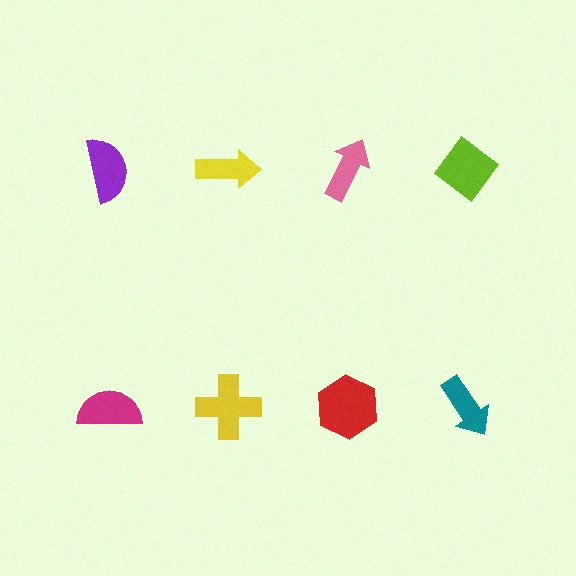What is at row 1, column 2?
A yellow arrow.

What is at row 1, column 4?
A lime diamond.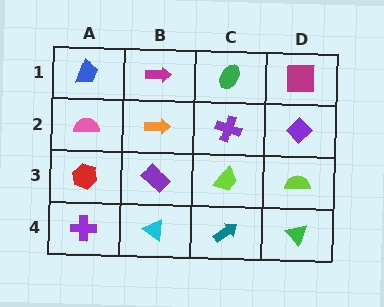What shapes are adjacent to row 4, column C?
A lime trapezoid (row 3, column C), a cyan triangle (row 4, column B), a green triangle (row 4, column D).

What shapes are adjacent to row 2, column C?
A green ellipse (row 1, column C), a lime trapezoid (row 3, column C), an orange arrow (row 2, column B), a purple diamond (row 2, column D).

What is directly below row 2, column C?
A lime trapezoid.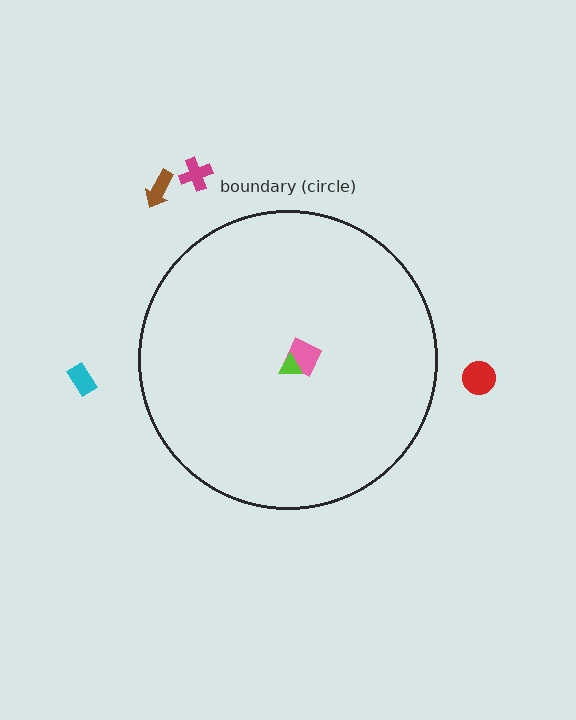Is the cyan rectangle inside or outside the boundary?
Outside.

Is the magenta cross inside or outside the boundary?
Outside.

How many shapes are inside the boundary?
2 inside, 4 outside.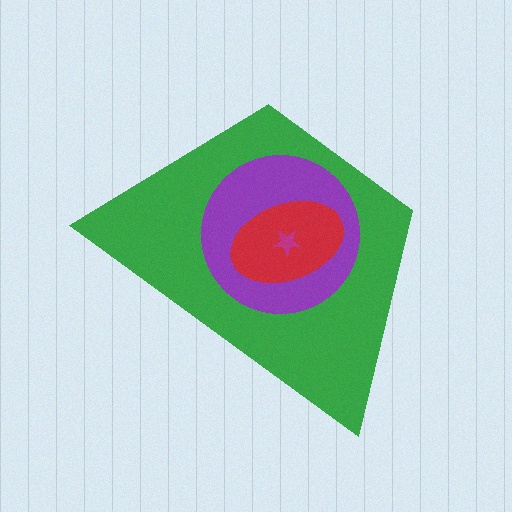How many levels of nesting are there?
4.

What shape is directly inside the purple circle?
The red ellipse.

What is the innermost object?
The magenta star.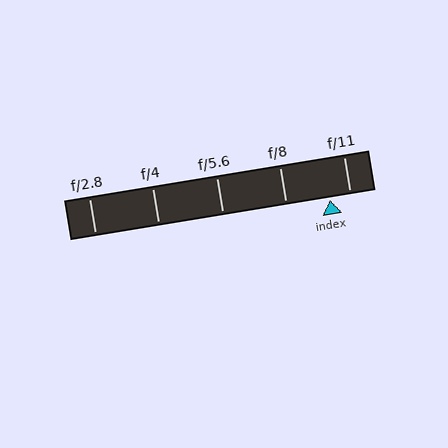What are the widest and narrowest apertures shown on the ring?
The widest aperture shown is f/2.8 and the narrowest is f/11.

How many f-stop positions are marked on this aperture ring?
There are 5 f-stop positions marked.